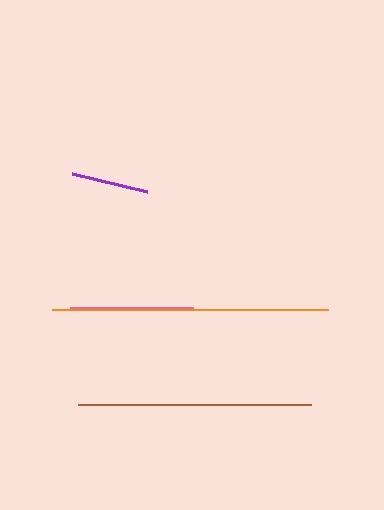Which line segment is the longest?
The orange line is the longest at approximately 276 pixels.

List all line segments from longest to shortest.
From longest to shortest: orange, brown, pink, purple.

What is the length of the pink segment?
The pink segment is approximately 123 pixels long.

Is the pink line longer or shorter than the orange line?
The orange line is longer than the pink line.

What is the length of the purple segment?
The purple segment is approximately 77 pixels long.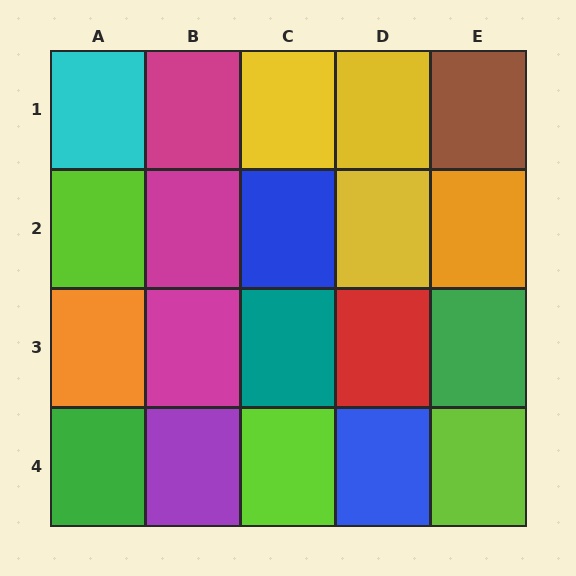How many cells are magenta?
3 cells are magenta.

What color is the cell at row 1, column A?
Cyan.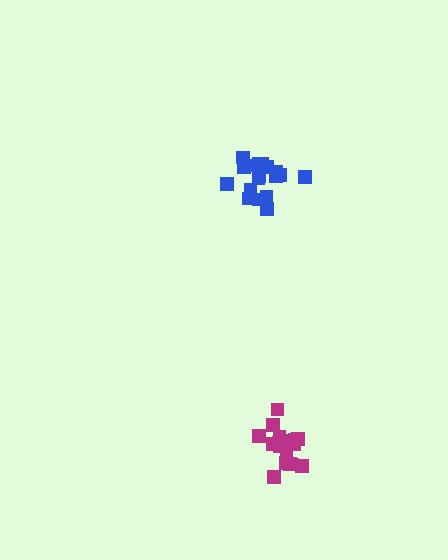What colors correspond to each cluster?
The clusters are colored: blue, magenta.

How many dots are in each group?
Group 1: 18 dots, Group 2: 18 dots (36 total).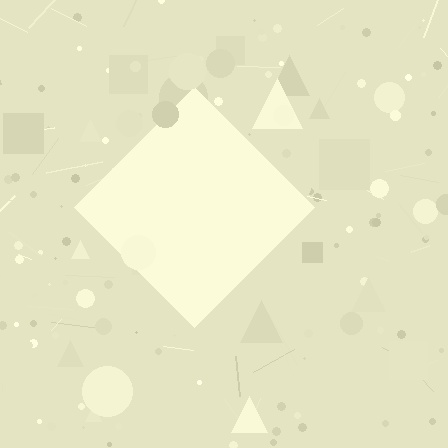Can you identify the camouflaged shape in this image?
The camouflaged shape is a diamond.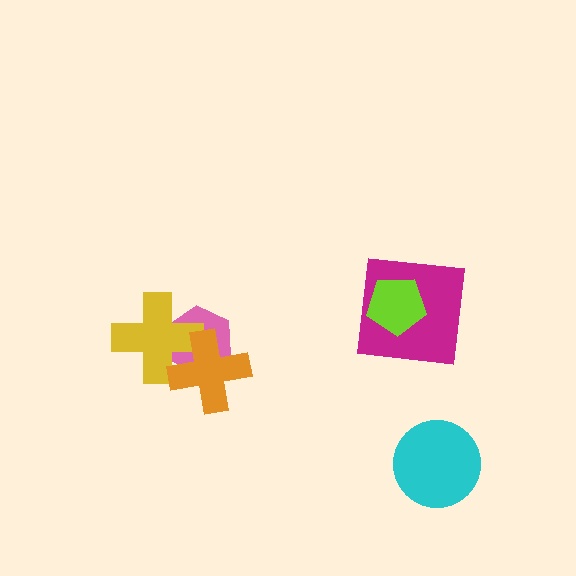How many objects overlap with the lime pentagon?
1 object overlaps with the lime pentagon.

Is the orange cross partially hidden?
No, no other shape covers it.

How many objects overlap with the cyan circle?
0 objects overlap with the cyan circle.